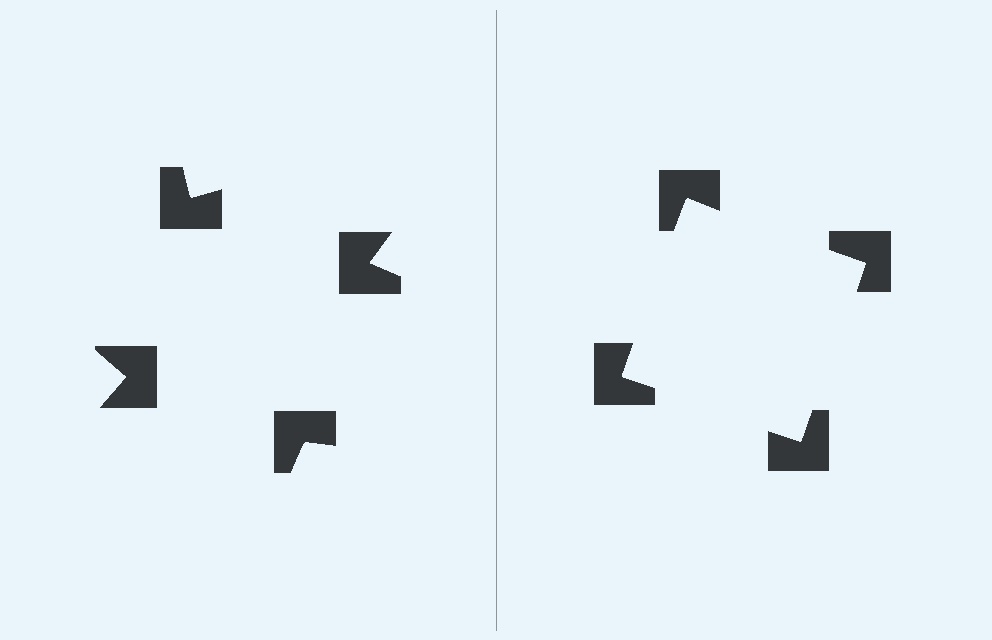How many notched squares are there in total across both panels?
8 — 4 on each side.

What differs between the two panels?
The notched squares are positioned identically on both sides; only the wedge orientations differ. On the right they align to a square; on the left they are misaligned.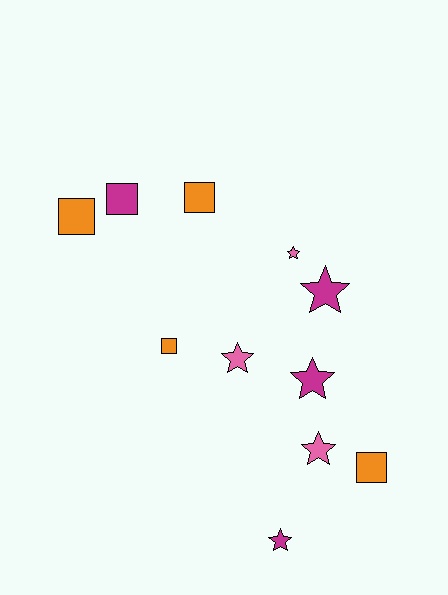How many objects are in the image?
There are 11 objects.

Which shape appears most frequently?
Star, with 6 objects.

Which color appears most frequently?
Magenta, with 4 objects.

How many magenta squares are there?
There is 1 magenta square.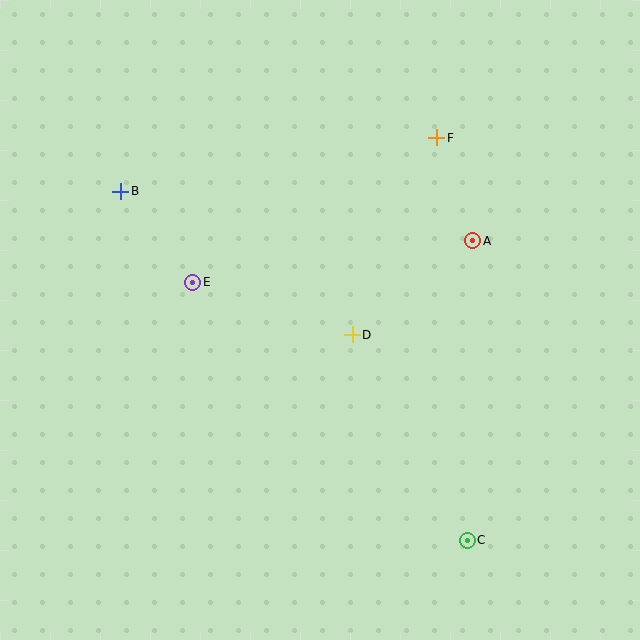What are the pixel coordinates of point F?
Point F is at (437, 138).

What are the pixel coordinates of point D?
Point D is at (352, 335).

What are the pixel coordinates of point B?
Point B is at (121, 191).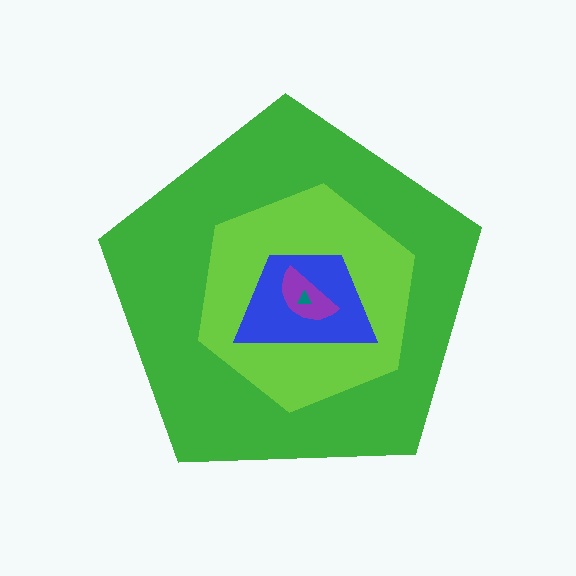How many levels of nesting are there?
5.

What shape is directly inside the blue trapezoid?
The purple semicircle.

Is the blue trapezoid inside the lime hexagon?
Yes.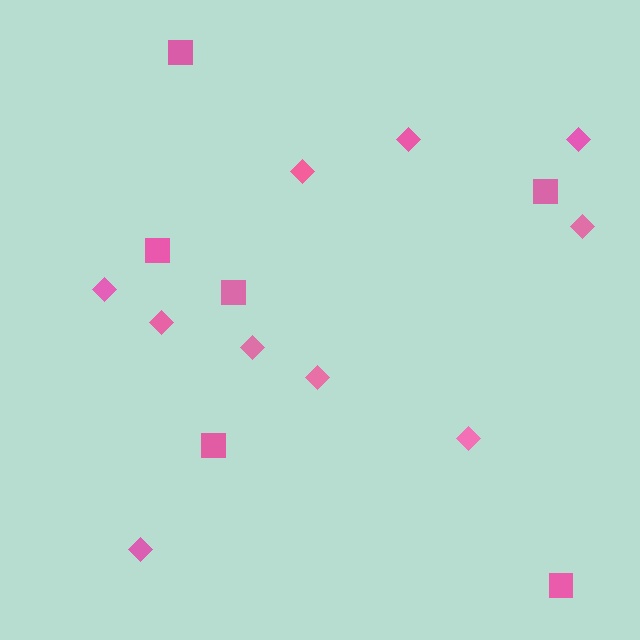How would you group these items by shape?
There are 2 groups: one group of diamonds (10) and one group of squares (6).